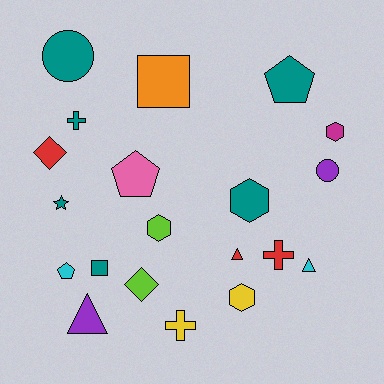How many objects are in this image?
There are 20 objects.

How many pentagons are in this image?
There are 3 pentagons.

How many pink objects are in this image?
There is 1 pink object.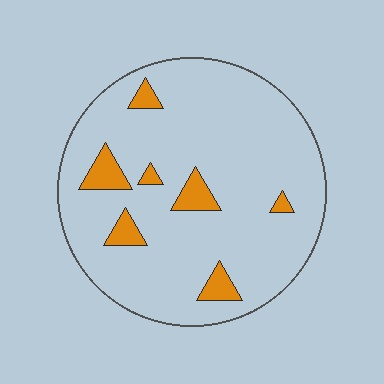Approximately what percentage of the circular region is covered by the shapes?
Approximately 10%.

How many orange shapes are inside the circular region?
7.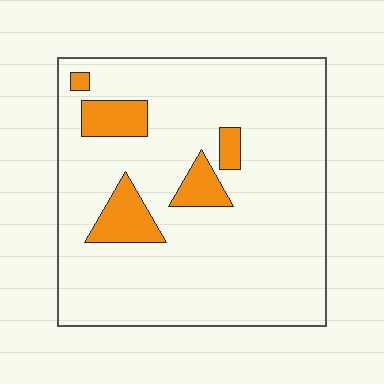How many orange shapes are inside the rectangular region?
5.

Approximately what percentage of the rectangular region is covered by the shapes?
Approximately 10%.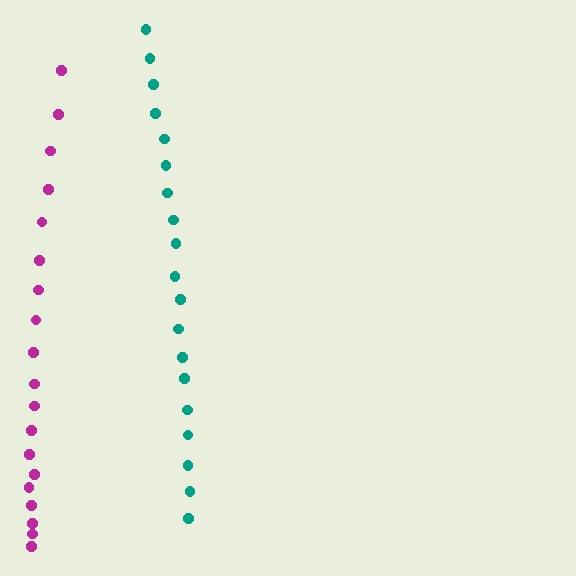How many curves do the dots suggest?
There are 2 distinct paths.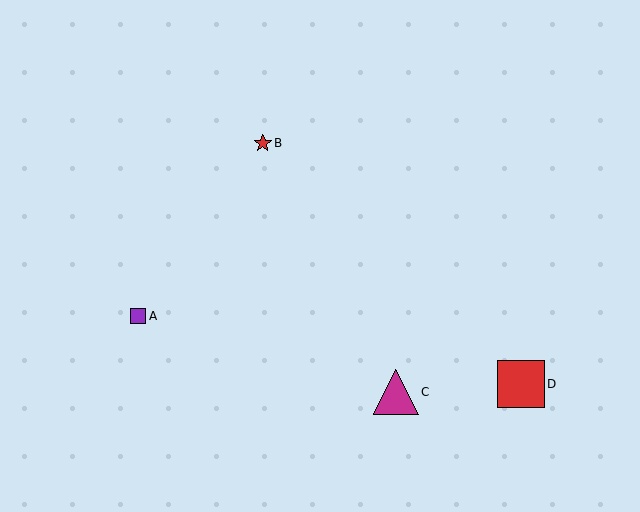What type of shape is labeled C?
Shape C is a magenta triangle.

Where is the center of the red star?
The center of the red star is at (263, 143).